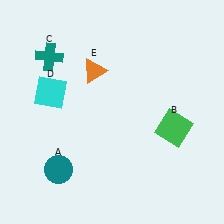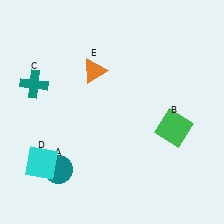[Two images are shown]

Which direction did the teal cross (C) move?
The teal cross (C) moved down.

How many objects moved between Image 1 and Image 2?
2 objects moved between the two images.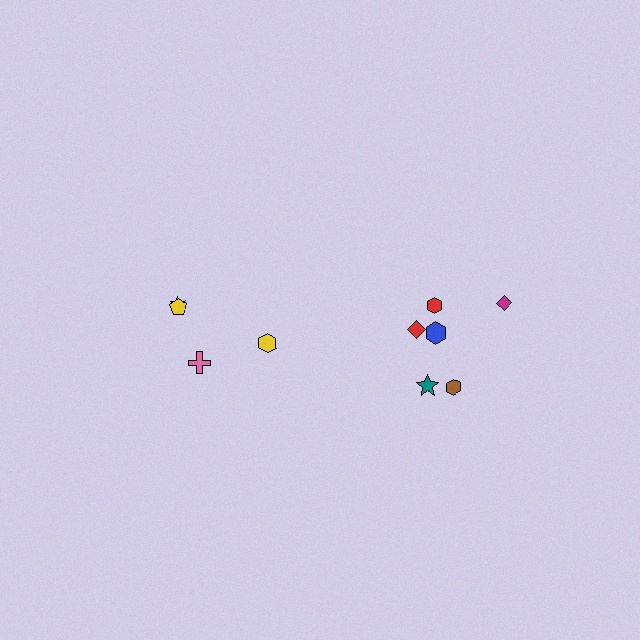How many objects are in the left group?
There are 4 objects.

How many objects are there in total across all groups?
There are 10 objects.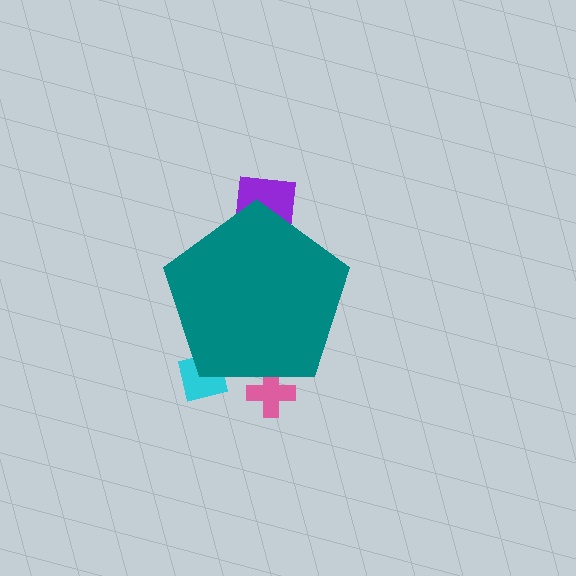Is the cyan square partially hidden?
Yes, the cyan square is partially hidden behind the teal pentagon.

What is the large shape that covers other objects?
A teal pentagon.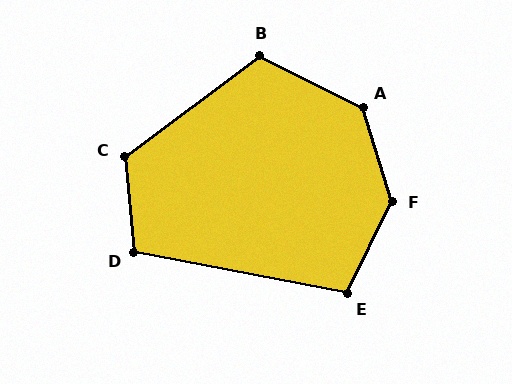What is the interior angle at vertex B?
Approximately 117 degrees (obtuse).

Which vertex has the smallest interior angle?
E, at approximately 105 degrees.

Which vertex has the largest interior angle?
F, at approximately 137 degrees.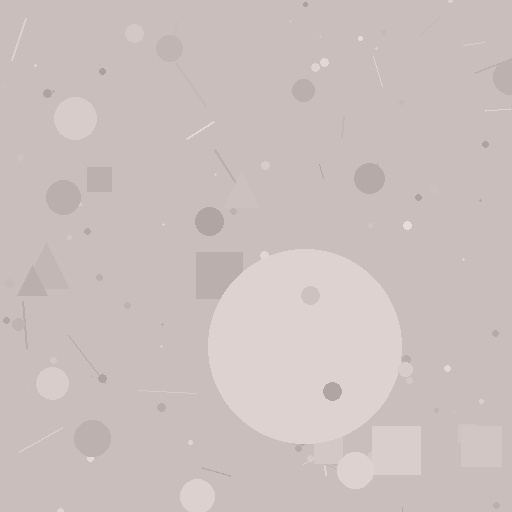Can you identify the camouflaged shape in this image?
The camouflaged shape is a circle.